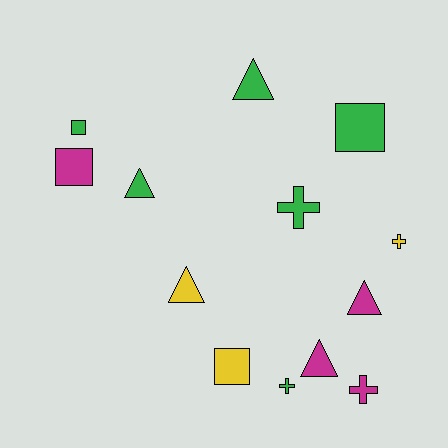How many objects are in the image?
There are 13 objects.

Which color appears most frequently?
Green, with 6 objects.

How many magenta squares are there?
There is 1 magenta square.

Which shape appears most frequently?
Triangle, with 5 objects.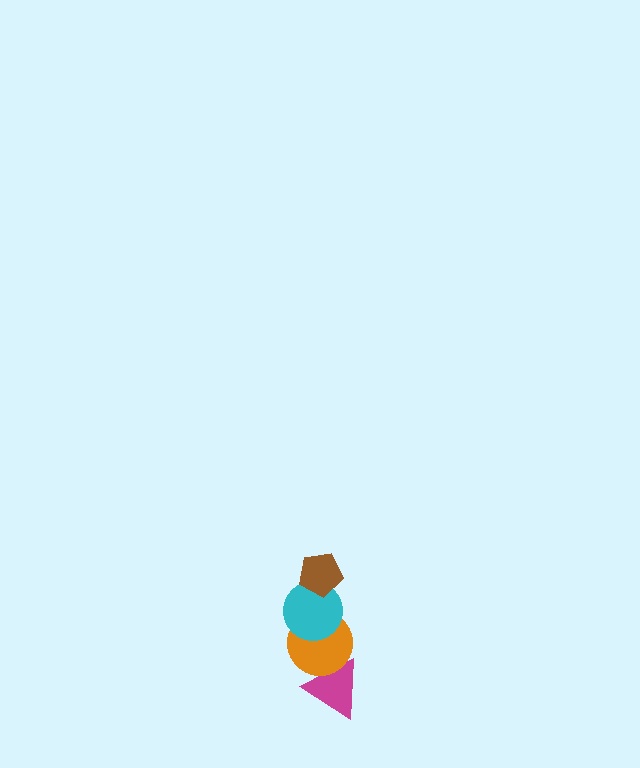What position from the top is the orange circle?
The orange circle is 3rd from the top.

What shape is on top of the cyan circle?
The brown pentagon is on top of the cyan circle.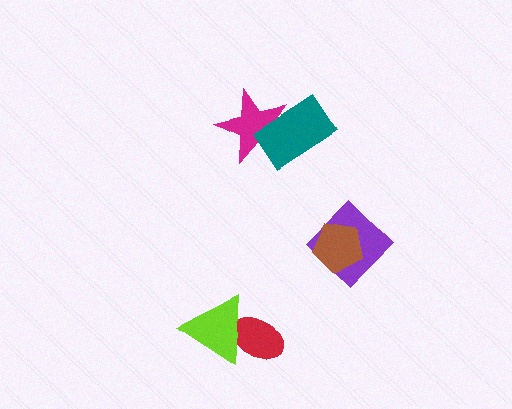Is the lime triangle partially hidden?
No, no other shape covers it.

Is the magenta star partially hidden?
Yes, it is partially covered by another shape.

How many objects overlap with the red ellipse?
1 object overlaps with the red ellipse.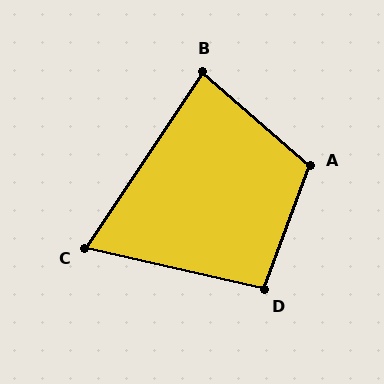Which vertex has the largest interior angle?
A, at approximately 111 degrees.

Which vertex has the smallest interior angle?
C, at approximately 69 degrees.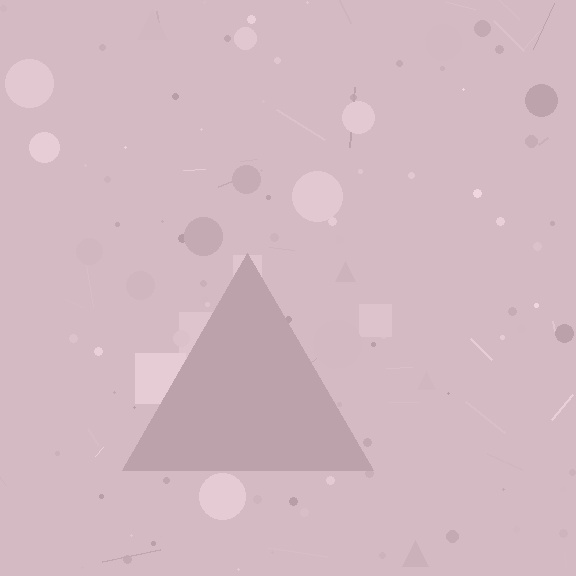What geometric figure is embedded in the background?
A triangle is embedded in the background.